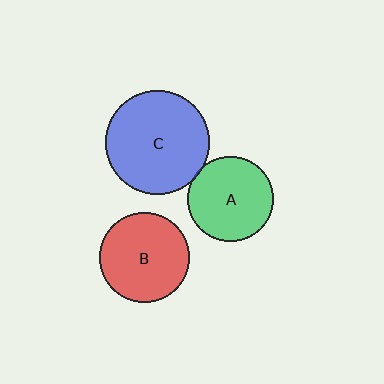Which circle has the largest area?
Circle C (blue).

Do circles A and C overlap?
Yes.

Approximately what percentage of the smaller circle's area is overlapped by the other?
Approximately 5%.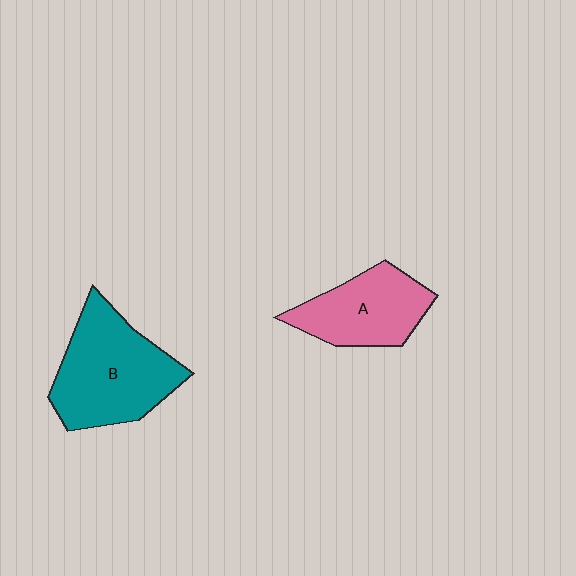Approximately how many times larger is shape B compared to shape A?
Approximately 1.4 times.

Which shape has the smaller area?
Shape A (pink).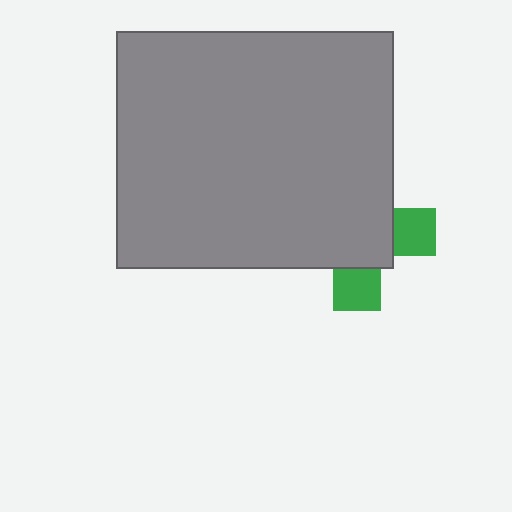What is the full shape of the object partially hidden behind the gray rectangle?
The partially hidden object is a green cross.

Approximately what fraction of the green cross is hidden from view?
Roughly 69% of the green cross is hidden behind the gray rectangle.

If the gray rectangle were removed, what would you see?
You would see the complete green cross.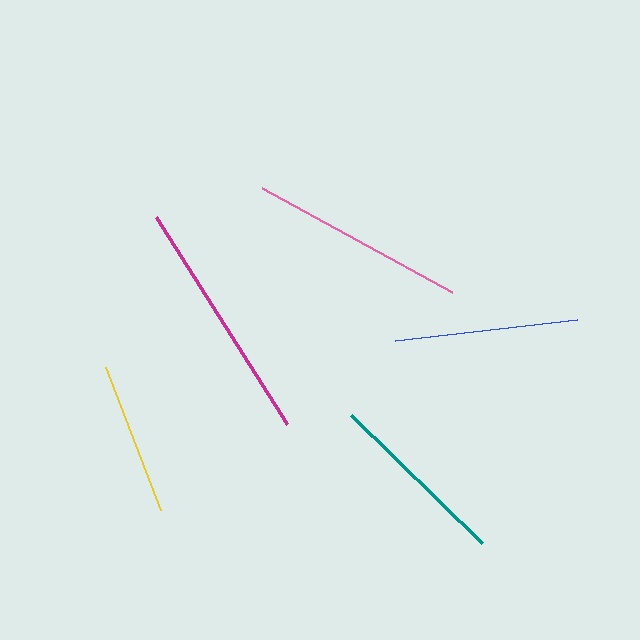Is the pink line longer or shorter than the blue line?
The pink line is longer than the blue line.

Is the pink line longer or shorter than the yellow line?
The pink line is longer than the yellow line.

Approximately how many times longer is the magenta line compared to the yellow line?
The magenta line is approximately 1.6 times the length of the yellow line.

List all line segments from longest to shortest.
From longest to shortest: magenta, pink, teal, blue, yellow.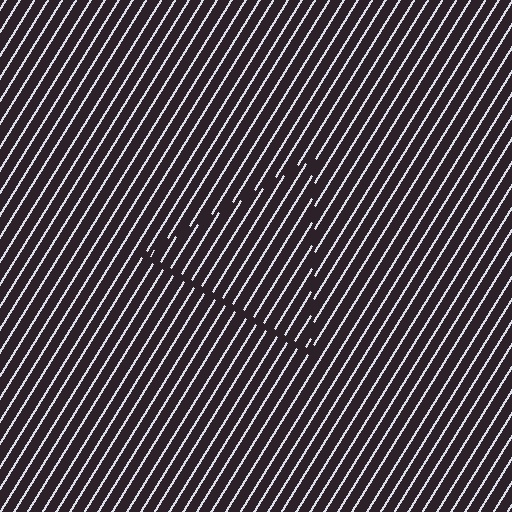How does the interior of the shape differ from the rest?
The interior of the shape contains the same grating, shifted by half a period — the contour is defined by the phase discontinuity where line-ends from the inner and outer gratings abut.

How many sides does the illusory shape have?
3 sides — the line-ends trace a triangle.